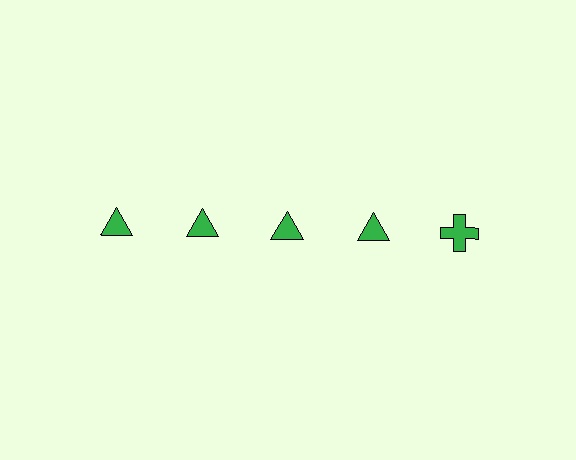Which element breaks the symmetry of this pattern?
The green cross in the top row, rightmost column breaks the symmetry. All other shapes are green triangles.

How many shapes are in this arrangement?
There are 5 shapes arranged in a grid pattern.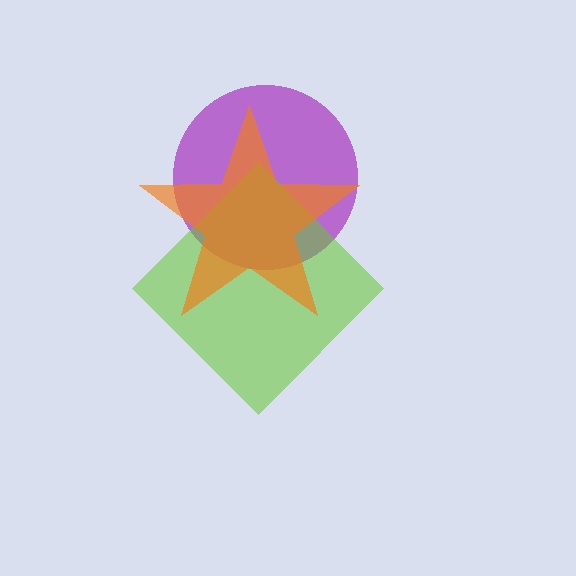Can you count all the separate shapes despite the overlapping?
Yes, there are 3 separate shapes.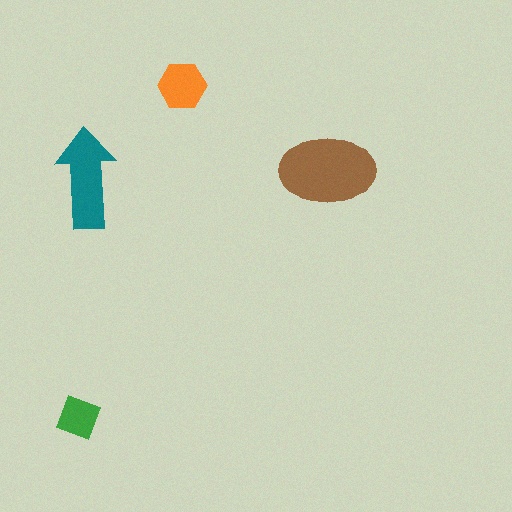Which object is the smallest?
The green diamond.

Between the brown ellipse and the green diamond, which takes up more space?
The brown ellipse.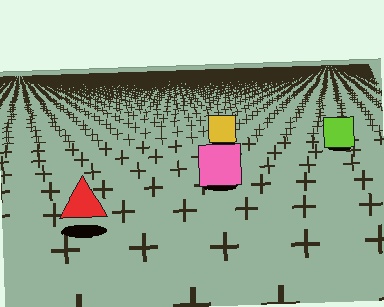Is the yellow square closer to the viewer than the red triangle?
No. The red triangle is closer — you can tell from the texture gradient: the ground texture is coarser near it.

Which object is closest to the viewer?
The red triangle is closest. The texture marks near it are larger and more spread out.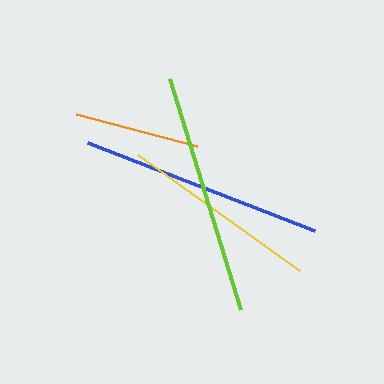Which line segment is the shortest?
The orange line is the shortest at approximately 125 pixels.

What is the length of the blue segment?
The blue segment is approximately 243 pixels long.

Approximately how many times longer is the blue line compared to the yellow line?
The blue line is approximately 1.2 times the length of the yellow line.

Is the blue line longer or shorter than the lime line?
The blue line is longer than the lime line.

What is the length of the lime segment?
The lime segment is approximately 241 pixels long.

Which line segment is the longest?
The blue line is the longest at approximately 243 pixels.